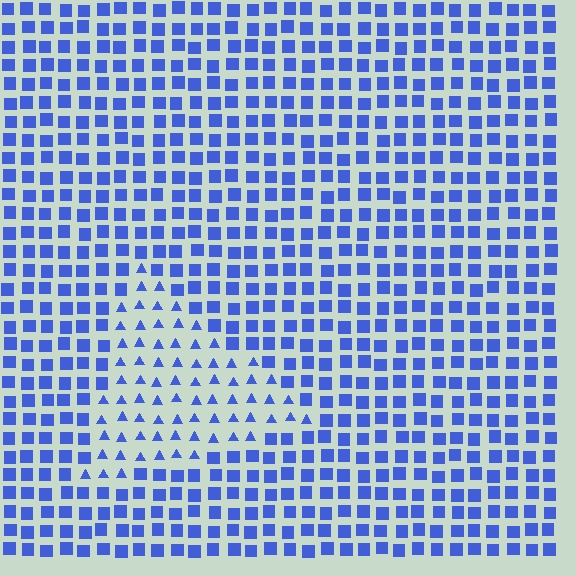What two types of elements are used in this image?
The image uses triangles inside the triangle region and squares outside it.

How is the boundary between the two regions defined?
The boundary is defined by a change in element shape: triangles inside vs. squares outside. All elements share the same color and spacing.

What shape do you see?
I see a triangle.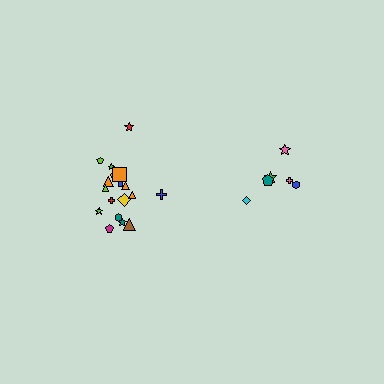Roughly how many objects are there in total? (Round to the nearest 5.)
Roughly 25 objects in total.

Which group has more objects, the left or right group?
The left group.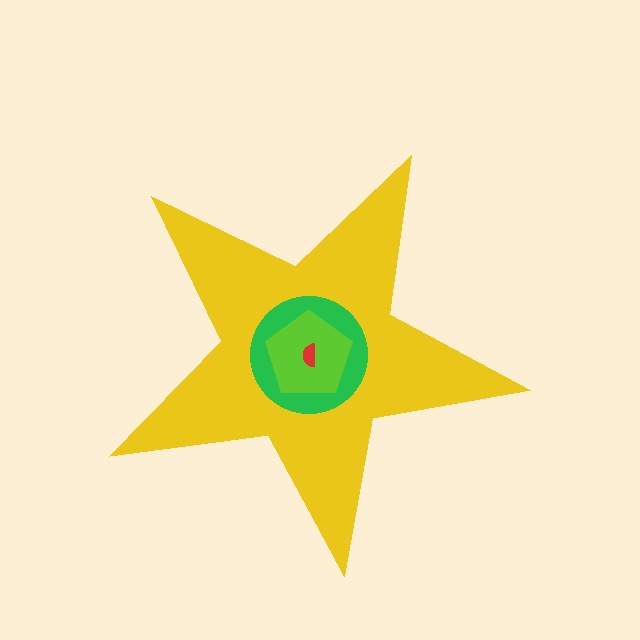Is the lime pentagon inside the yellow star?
Yes.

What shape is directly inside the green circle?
The lime pentagon.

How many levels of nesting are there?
4.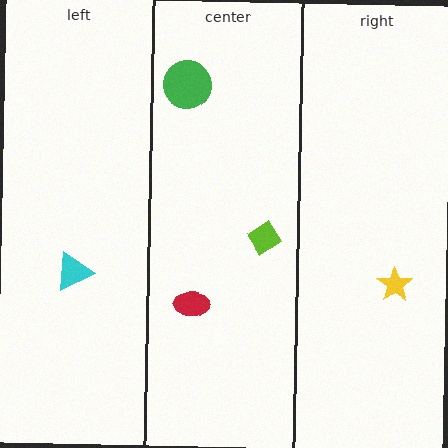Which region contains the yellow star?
The right region.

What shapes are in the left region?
The cyan triangle.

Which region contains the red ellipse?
The center region.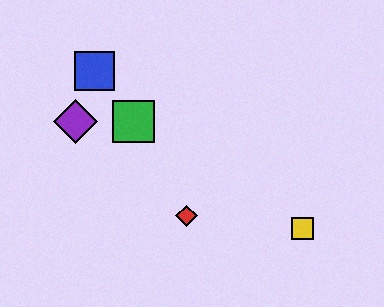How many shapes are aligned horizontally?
2 shapes (the green square, the purple diamond) are aligned horizontally.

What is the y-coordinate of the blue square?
The blue square is at y≈71.